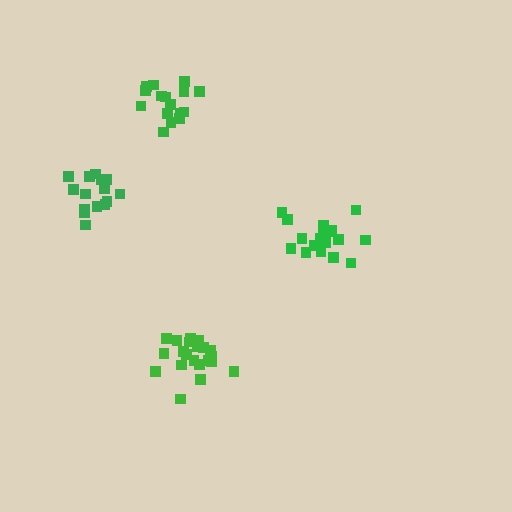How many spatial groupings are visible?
There are 4 spatial groupings.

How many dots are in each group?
Group 1: 15 dots, Group 2: 16 dots, Group 3: 21 dots, Group 4: 21 dots (73 total).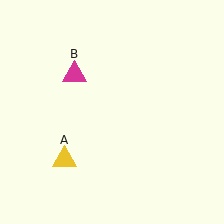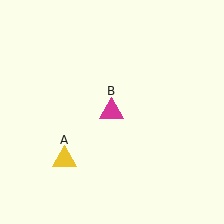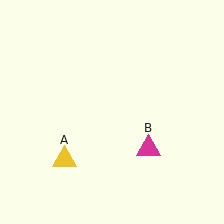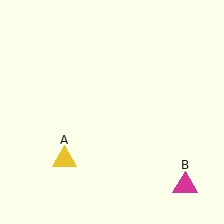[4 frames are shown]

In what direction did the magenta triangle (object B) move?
The magenta triangle (object B) moved down and to the right.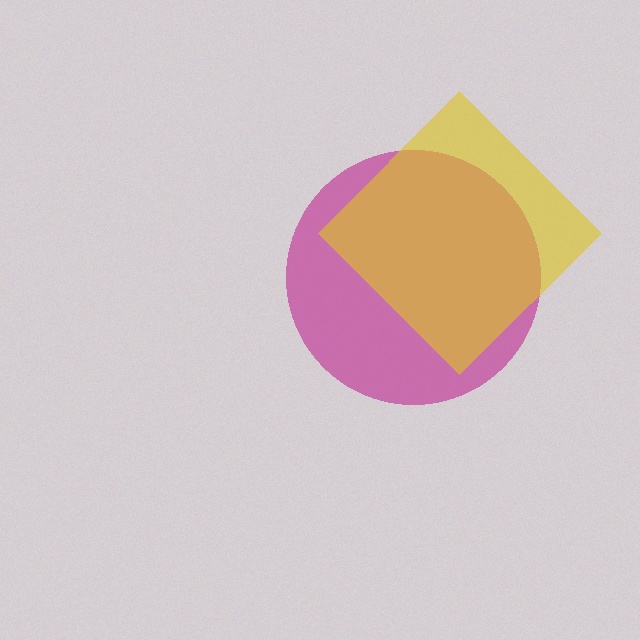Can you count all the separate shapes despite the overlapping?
Yes, there are 2 separate shapes.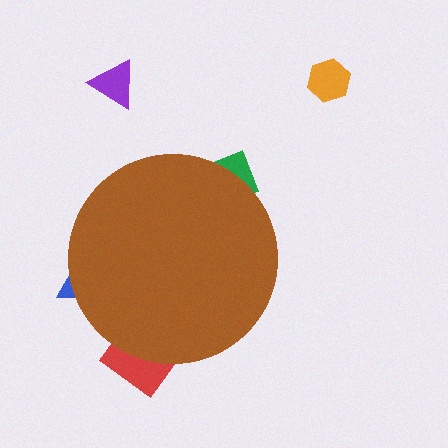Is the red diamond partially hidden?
Yes, the red diamond is partially hidden behind the brown circle.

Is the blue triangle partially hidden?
Yes, the blue triangle is partially hidden behind the brown circle.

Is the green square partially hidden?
Yes, the green square is partially hidden behind the brown circle.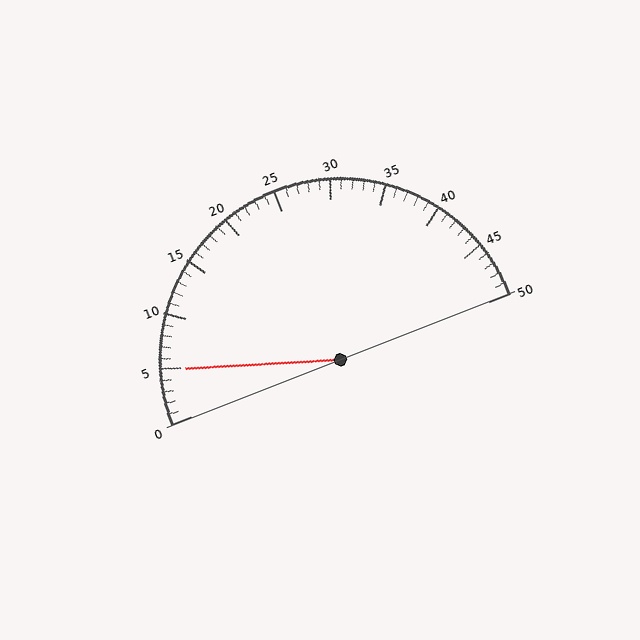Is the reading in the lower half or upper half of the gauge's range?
The reading is in the lower half of the range (0 to 50).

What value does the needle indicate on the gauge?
The needle indicates approximately 5.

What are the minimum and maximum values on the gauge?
The gauge ranges from 0 to 50.